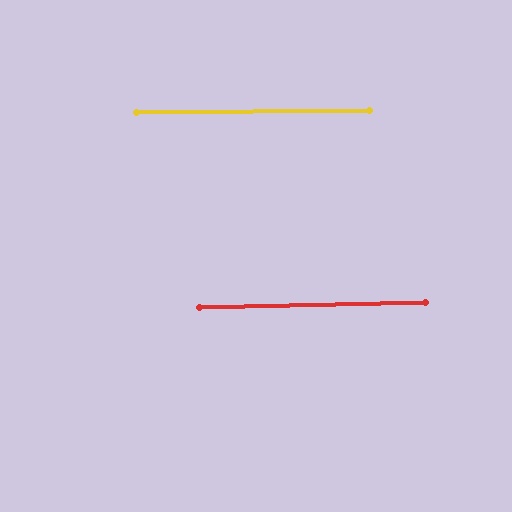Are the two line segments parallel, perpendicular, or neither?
Parallel — their directions differ by only 0.7°.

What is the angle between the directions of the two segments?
Approximately 1 degree.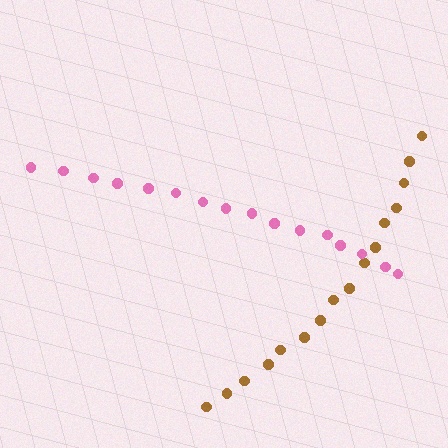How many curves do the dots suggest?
There are 2 distinct paths.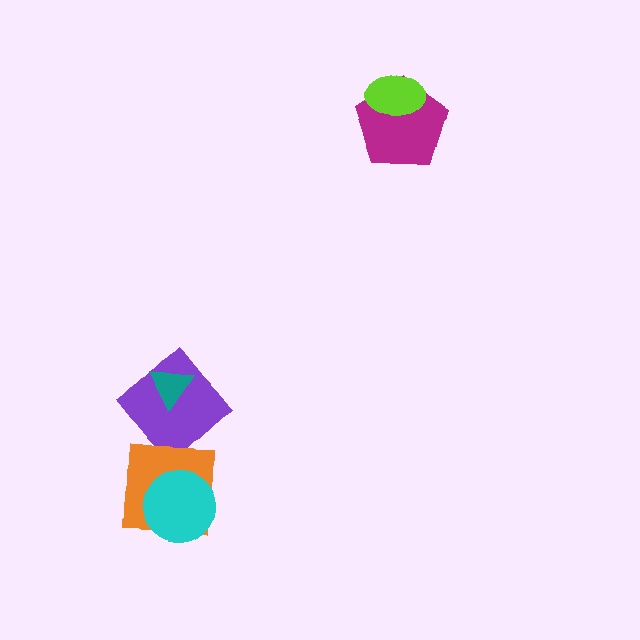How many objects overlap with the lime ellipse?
1 object overlaps with the lime ellipse.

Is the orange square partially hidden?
Yes, it is partially covered by another shape.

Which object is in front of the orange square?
The cyan circle is in front of the orange square.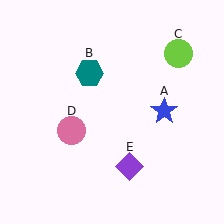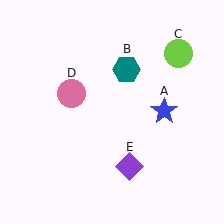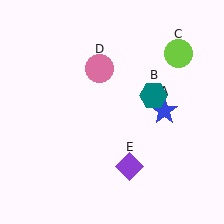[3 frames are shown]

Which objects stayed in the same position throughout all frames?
Blue star (object A) and lime circle (object C) and purple diamond (object E) remained stationary.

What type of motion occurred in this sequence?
The teal hexagon (object B), pink circle (object D) rotated clockwise around the center of the scene.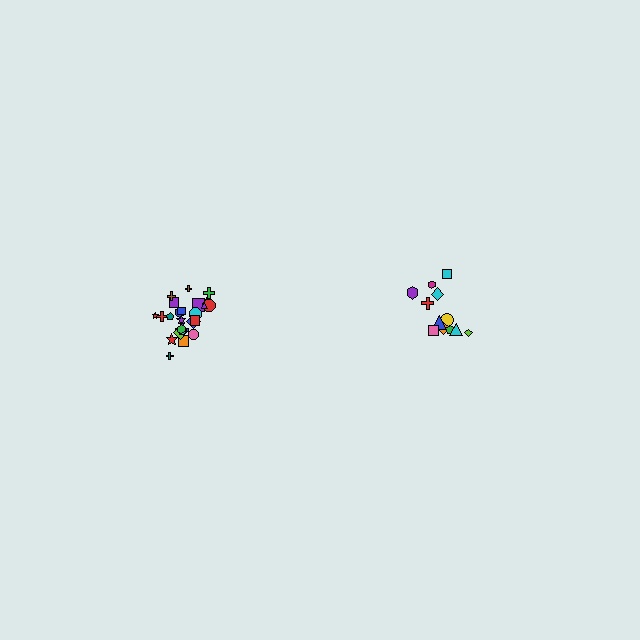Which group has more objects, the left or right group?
The left group.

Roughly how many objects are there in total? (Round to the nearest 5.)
Roughly 35 objects in total.